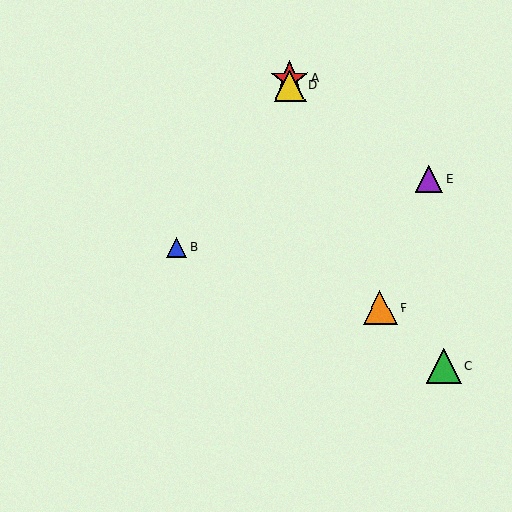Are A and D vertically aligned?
Yes, both are at x≈290.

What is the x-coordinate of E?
Object E is at x≈429.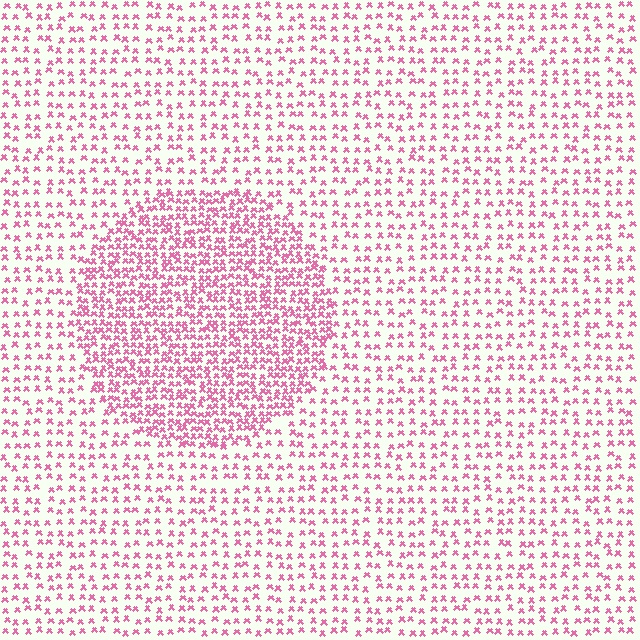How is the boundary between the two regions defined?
The boundary is defined by a change in element density (approximately 2.1x ratio). All elements are the same color, size, and shape.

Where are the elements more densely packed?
The elements are more densely packed inside the circle boundary.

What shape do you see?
I see a circle.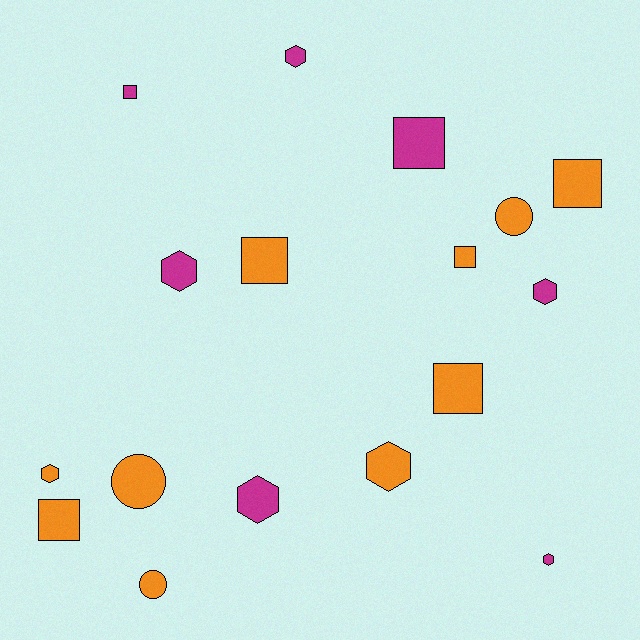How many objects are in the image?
There are 17 objects.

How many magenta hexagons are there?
There are 5 magenta hexagons.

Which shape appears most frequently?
Square, with 7 objects.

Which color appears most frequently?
Orange, with 10 objects.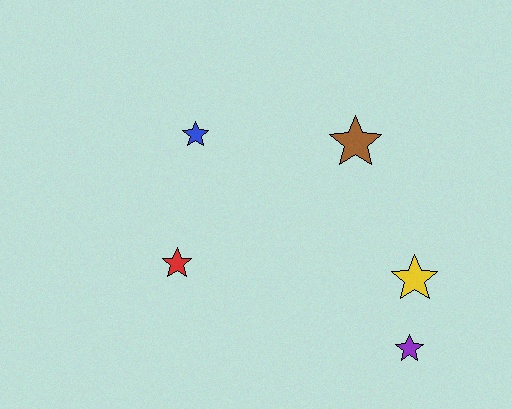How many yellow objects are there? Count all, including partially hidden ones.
There is 1 yellow object.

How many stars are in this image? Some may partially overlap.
There are 5 stars.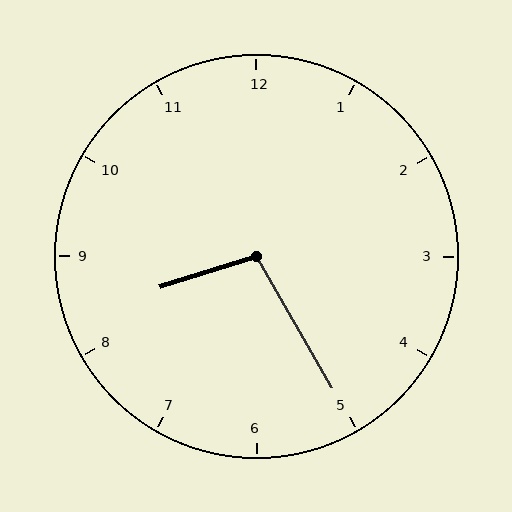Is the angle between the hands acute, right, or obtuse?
It is obtuse.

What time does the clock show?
8:25.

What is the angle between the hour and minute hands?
Approximately 102 degrees.